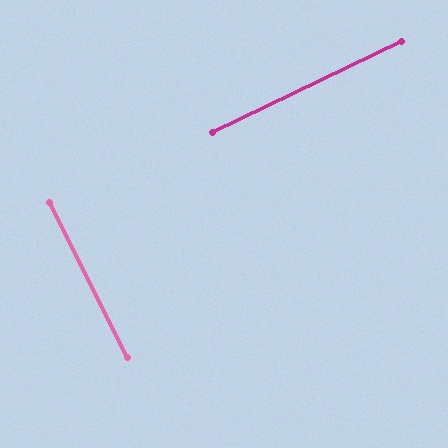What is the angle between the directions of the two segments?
Approximately 89 degrees.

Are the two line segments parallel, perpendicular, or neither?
Perpendicular — they meet at approximately 89°.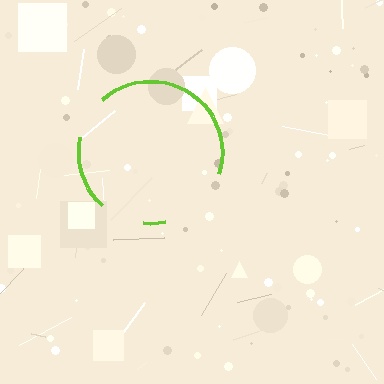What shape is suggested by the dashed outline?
The dashed outline suggests a circle.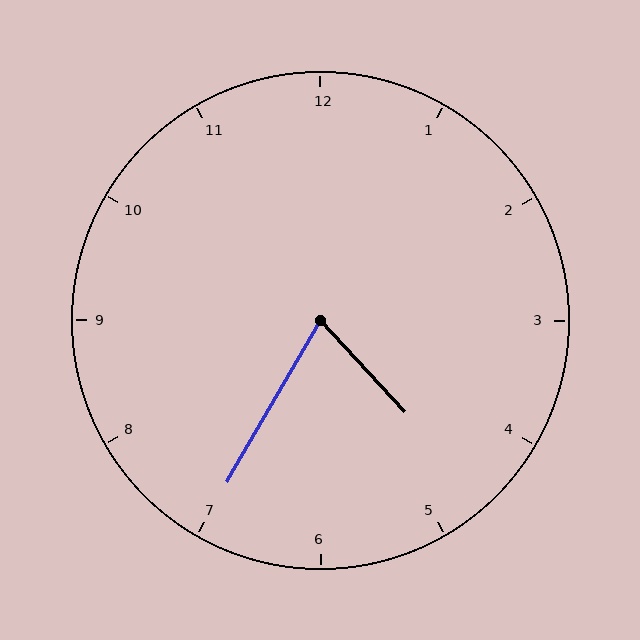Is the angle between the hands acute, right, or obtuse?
It is acute.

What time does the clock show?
4:35.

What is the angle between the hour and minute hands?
Approximately 72 degrees.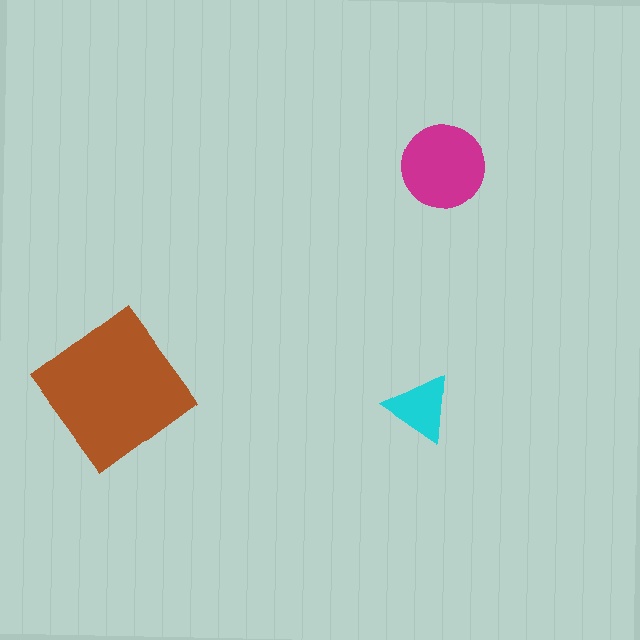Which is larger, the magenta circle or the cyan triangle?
The magenta circle.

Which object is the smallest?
The cyan triangle.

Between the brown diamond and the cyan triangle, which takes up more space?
The brown diamond.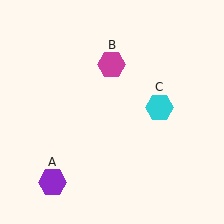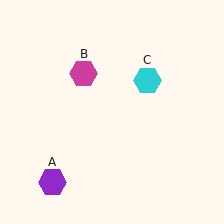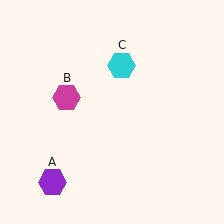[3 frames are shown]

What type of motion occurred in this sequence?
The magenta hexagon (object B), cyan hexagon (object C) rotated counterclockwise around the center of the scene.